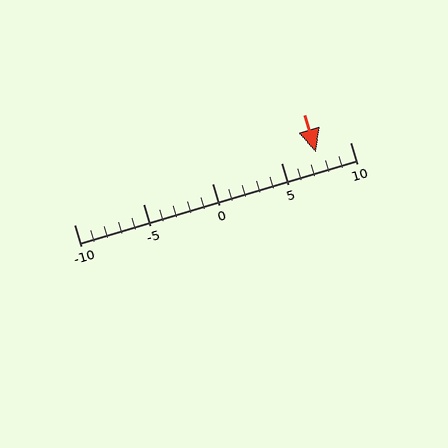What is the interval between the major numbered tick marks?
The major tick marks are spaced 5 units apart.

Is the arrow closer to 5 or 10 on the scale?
The arrow is closer to 10.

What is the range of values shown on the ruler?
The ruler shows values from -10 to 10.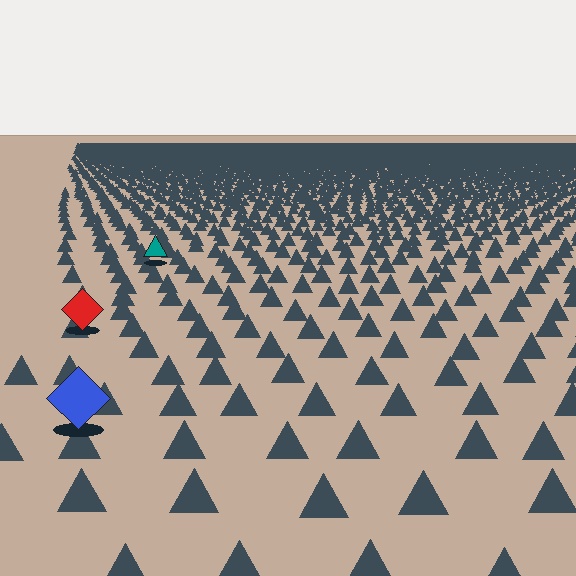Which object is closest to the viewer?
The blue diamond is closest. The texture marks near it are larger and more spread out.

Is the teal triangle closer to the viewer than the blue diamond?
No. The blue diamond is closer — you can tell from the texture gradient: the ground texture is coarser near it.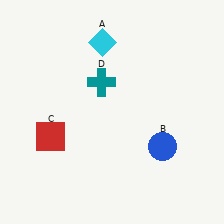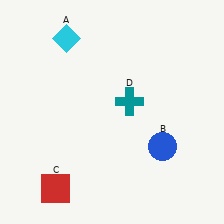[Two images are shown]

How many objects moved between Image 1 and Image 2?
3 objects moved between the two images.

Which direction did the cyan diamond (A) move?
The cyan diamond (A) moved left.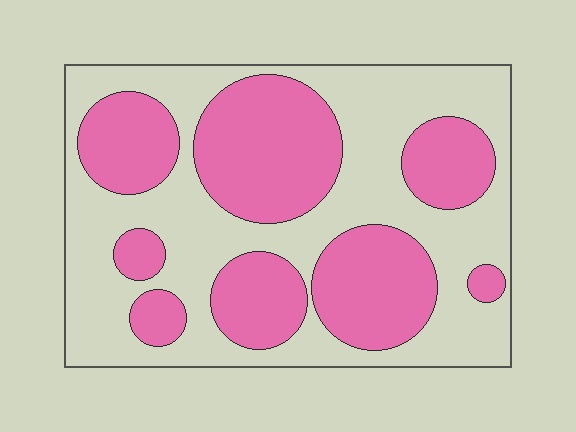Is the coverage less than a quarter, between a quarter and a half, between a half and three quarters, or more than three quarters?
Between a quarter and a half.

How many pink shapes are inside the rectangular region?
8.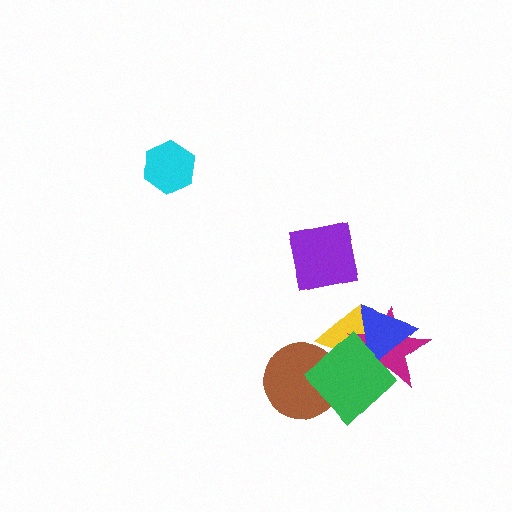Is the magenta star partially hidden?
Yes, it is partially covered by another shape.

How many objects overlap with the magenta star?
3 objects overlap with the magenta star.